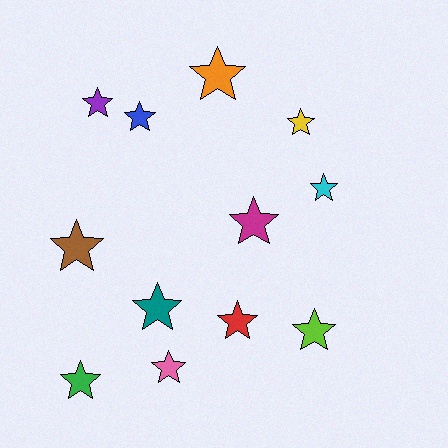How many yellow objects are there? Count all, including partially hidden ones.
There is 1 yellow object.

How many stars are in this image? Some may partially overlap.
There are 12 stars.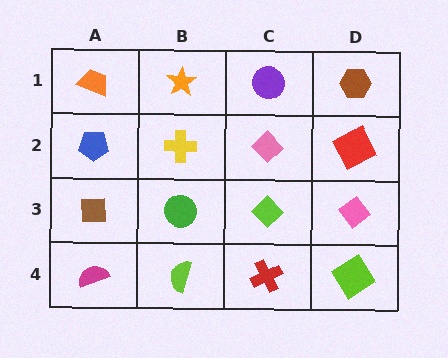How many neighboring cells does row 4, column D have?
2.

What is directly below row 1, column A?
A blue pentagon.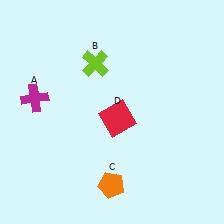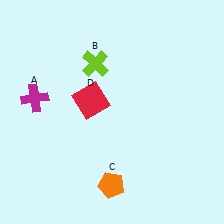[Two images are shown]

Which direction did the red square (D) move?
The red square (D) moved left.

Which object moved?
The red square (D) moved left.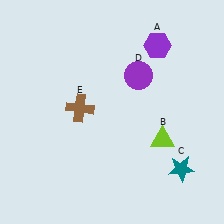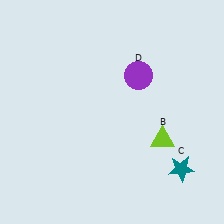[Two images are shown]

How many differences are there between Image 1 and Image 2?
There are 2 differences between the two images.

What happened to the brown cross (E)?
The brown cross (E) was removed in Image 2. It was in the top-left area of Image 1.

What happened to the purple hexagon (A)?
The purple hexagon (A) was removed in Image 2. It was in the top-right area of Image 1.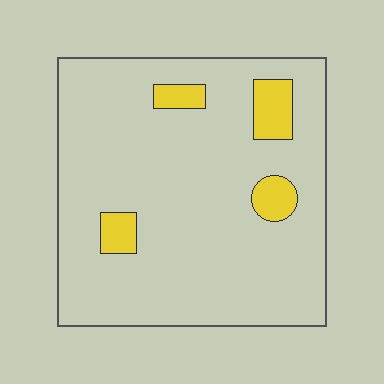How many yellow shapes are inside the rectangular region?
4.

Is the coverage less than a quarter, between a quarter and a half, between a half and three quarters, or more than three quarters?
Less than a quarter.